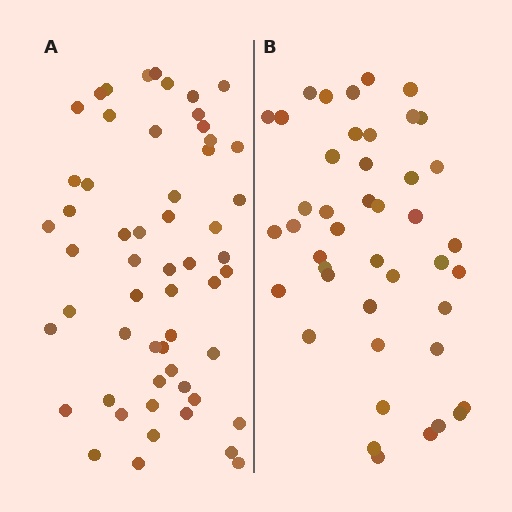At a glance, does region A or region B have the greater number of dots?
Region A (the left region) has more dots.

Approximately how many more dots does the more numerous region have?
Region A has roughly 12 or so more dots than region B.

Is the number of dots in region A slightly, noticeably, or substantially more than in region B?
Region A has noticeably more, but not dramatically so. The ratio is roughly 1.3 to 1.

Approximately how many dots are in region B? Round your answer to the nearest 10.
About 40 dots. (The exact count is 44, which rounds to 40.)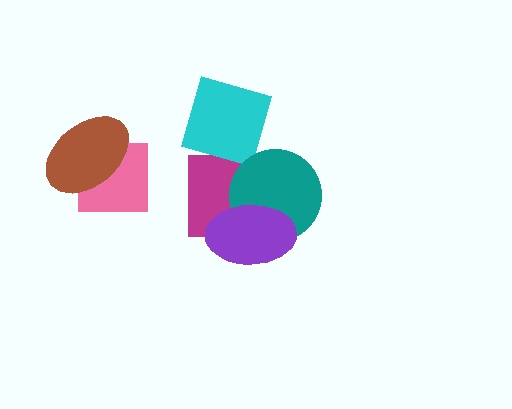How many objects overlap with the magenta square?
2 objects overlap with the magenta square.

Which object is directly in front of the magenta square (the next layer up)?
The teal circle is directly in front of the magenta square.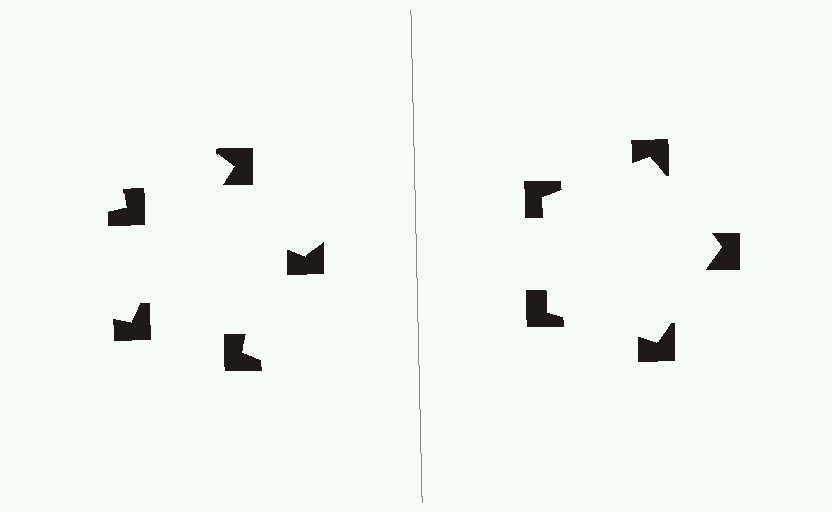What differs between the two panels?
The notched squares are positioned identically on both sides; only the wedge orientations differ. On the right they align to a pentagon; on the left they are misaligned.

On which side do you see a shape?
An illusory pentagon appears on the right side. On the left side the wedge cuts are rotated, so no coherent shape forms.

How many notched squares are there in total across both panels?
10 — 5 on each side.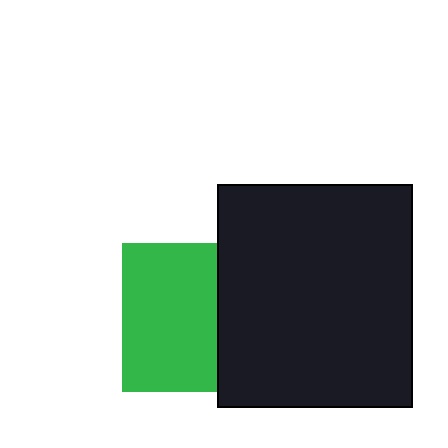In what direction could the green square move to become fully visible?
The green square could move left. That would shift it out from behind the black rectangle entirely.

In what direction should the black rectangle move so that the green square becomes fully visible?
The black rectangle should move right. That is the shortest direction to clear the overlap and leave the green square fully visible.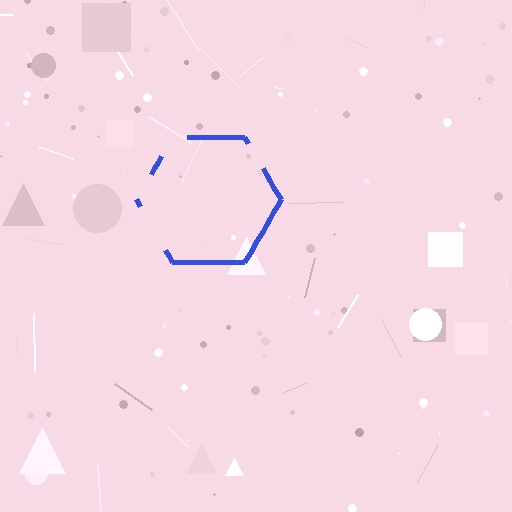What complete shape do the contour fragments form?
The contour fragments form a hexagon.